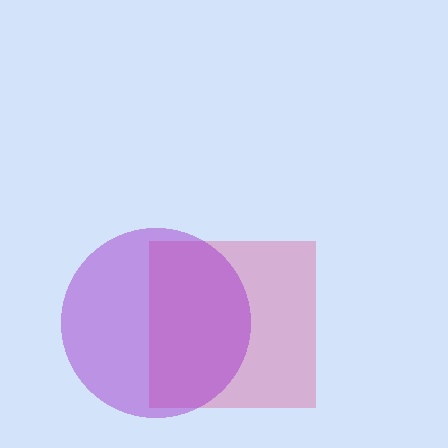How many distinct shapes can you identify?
There are 2 distinct shapes: a pink square, a purple circle.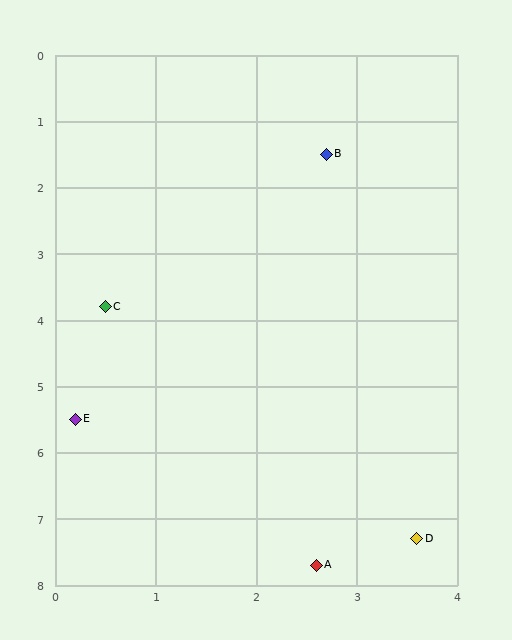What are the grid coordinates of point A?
Point A is at approximately (2.6, 7.7).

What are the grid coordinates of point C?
Point C is at approximately (0.5, 3.8).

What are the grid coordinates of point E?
Point E is at approximately (0.2, 5.5).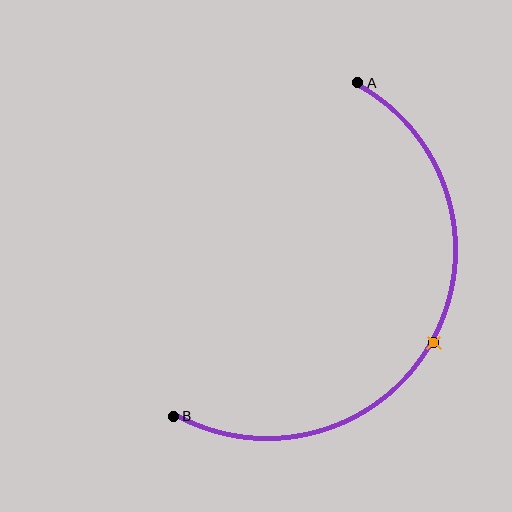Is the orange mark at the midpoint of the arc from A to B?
Yes. The orange mark lies on the arc at equal arc-length from both A and B — it is the arc midpoint.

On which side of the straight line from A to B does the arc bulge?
The arc bulges to the right of the straight line connecting A and B.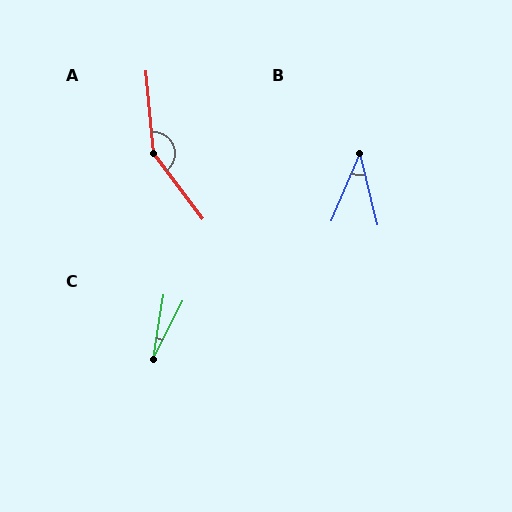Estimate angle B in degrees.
Approximately 37 degrees.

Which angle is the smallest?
C, at approximately 18 degrees.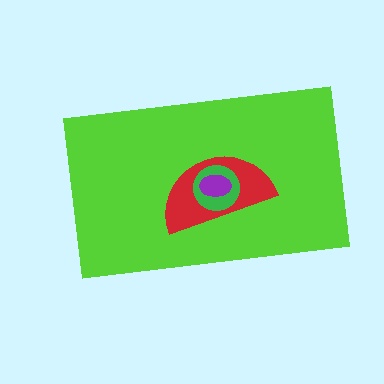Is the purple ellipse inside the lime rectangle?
Yes.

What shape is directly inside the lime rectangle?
The red semicircle.